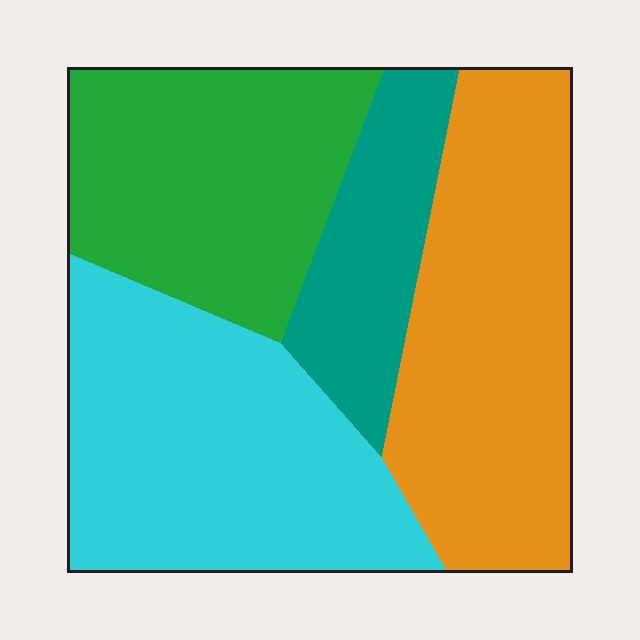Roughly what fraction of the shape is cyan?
Cyan takes up about one third (1/3) of the shape.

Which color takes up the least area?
Teal, at roughly 15%.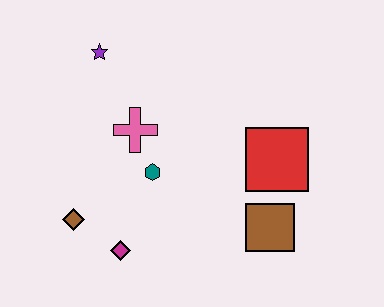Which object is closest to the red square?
The brown square is closest to the red square.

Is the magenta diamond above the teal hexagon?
No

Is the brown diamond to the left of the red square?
Yes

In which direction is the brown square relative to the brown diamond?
The brown square is to the right of the brown diamond.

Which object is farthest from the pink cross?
The brown square is farthest from the pink cross.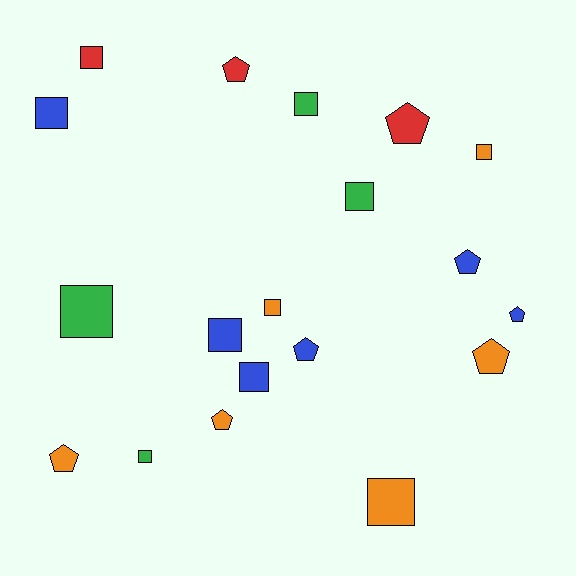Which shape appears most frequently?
Square, with 11 objects.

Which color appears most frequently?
Blue, with 6 objects.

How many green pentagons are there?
There are no green pentagons.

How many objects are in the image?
There are 19 objects.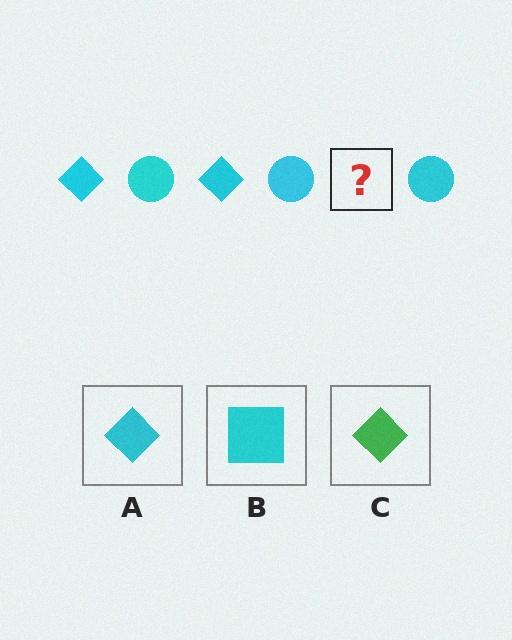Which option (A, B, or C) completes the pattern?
A.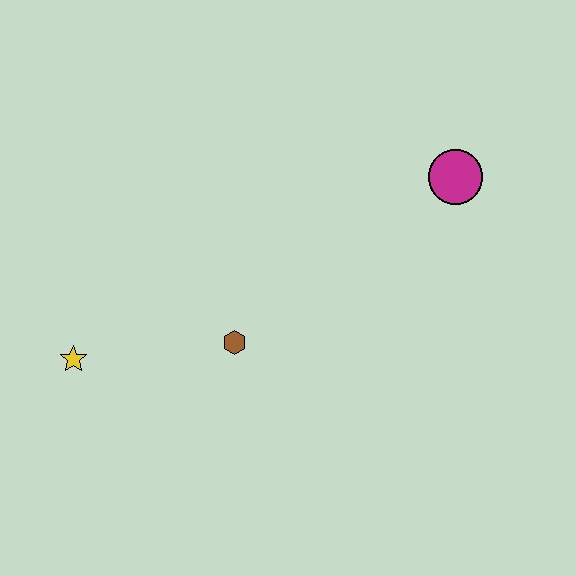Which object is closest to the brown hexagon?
The yellow star is closest to the brown hexagon.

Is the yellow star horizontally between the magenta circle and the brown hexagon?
No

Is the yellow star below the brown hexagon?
Yes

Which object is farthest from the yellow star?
The magenta circle is farthest from the yellow star.